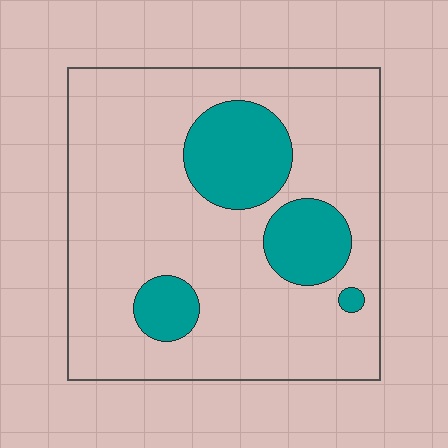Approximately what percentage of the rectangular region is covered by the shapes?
Approximately 20%.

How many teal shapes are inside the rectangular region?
4.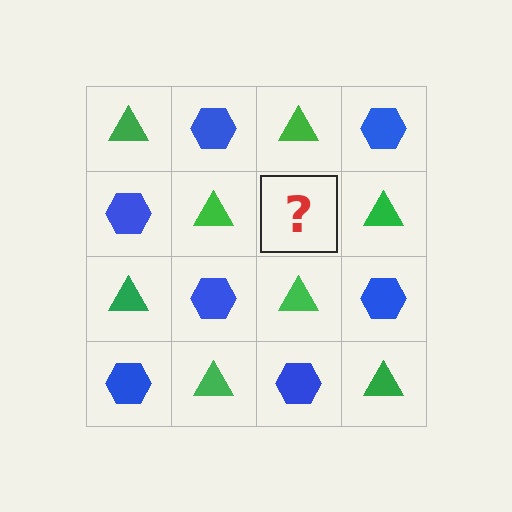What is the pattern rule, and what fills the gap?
The rule is that it alternates green triangle and blue hexagon in a checkerboard pattern. The gap should be filled with a blue hexagon.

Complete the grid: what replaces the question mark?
The question mark should be replaced with a blue hexagon.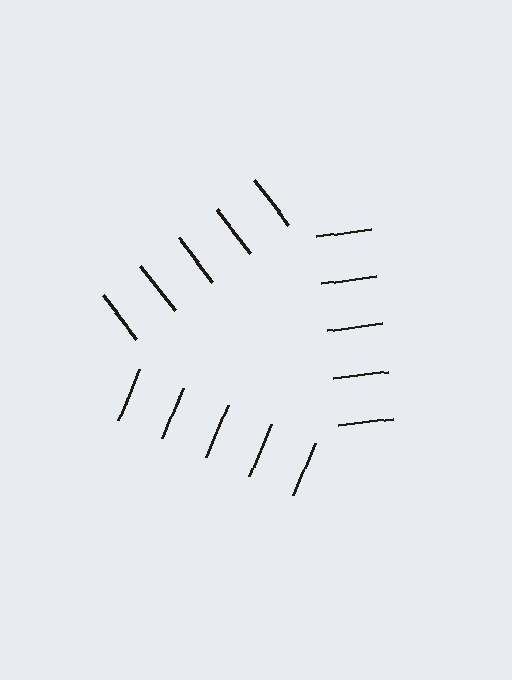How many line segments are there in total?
15 — 5 along each of the 3 edges.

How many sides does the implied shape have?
3 sides — the line-ends trace a triangle.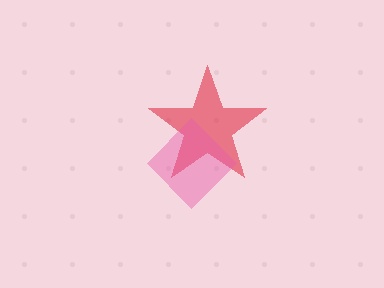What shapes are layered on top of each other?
The layered shapes are: a red star, a pink diamond.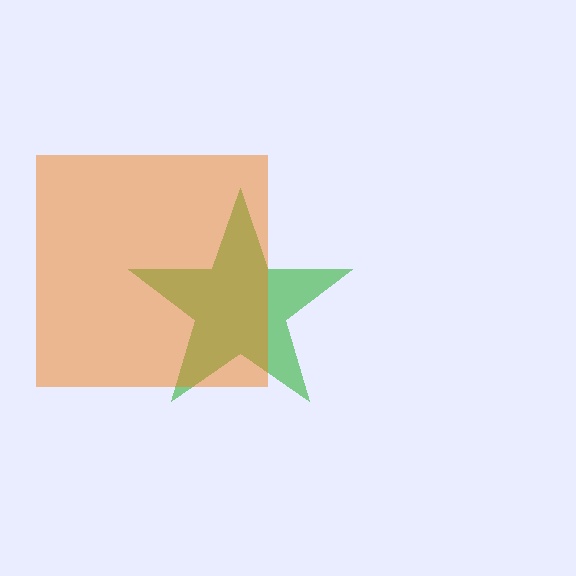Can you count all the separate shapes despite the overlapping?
Yes, there are 2 separate shapes.